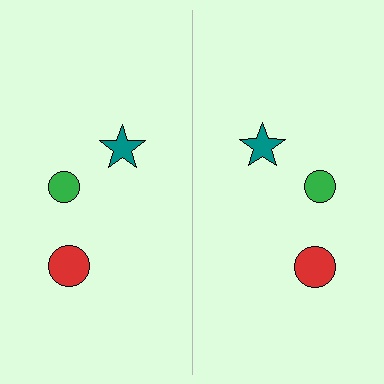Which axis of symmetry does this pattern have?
The pattern has a vertical axis of symmetry running through the center of the image.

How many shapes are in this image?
There are 6 shapes in this image.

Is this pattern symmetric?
Yes, this pattern has bilateral (reflection) symmetry.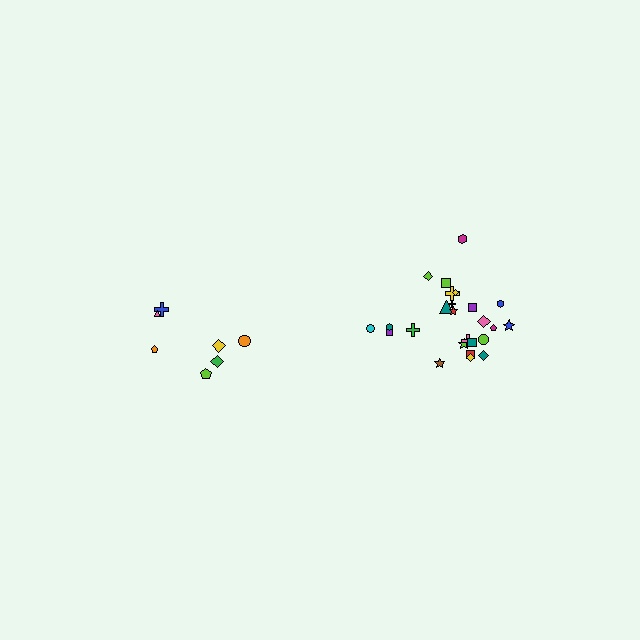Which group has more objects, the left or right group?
The right group.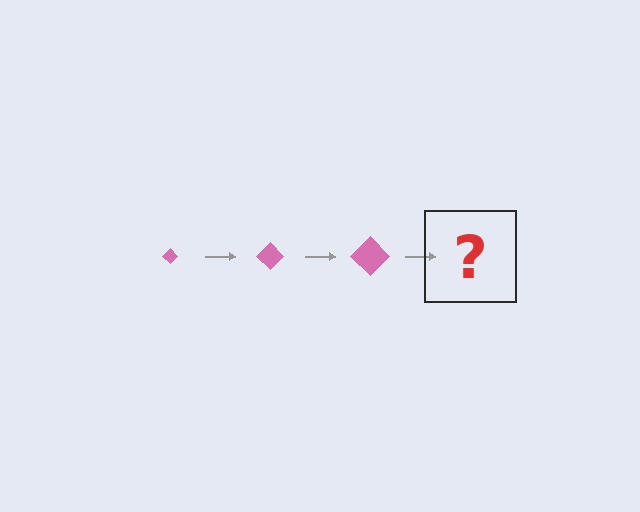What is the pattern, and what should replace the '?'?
The pattern is that the diamond gets progressively larger each step. The '?' should be a pink diamond, larger than the previous one.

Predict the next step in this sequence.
The next step is a pink diamond, larger than the previous one.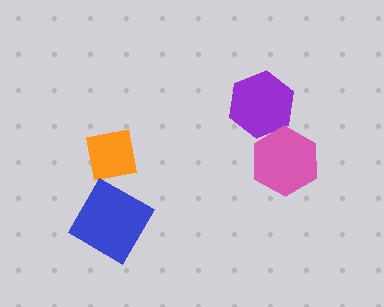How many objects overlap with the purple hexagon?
1 object overlaps with the purple hexagon.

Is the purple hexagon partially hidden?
Yes, it is partially covered by another shape.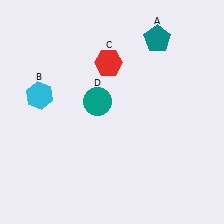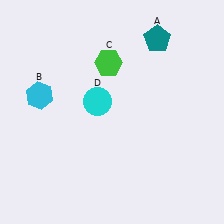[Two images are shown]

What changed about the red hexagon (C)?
In Image 1, C is red. In Image 2, it changed to green.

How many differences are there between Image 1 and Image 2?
There are 2 differences between the two images.